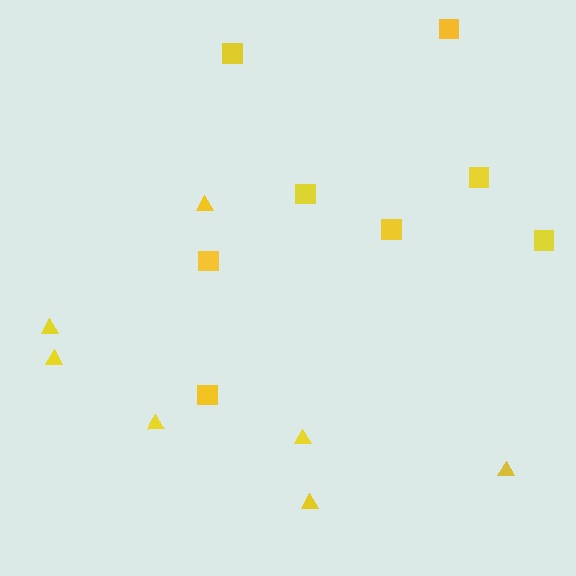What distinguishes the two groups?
There are 2 groups: one group of triangles (7) and one group of squares (8).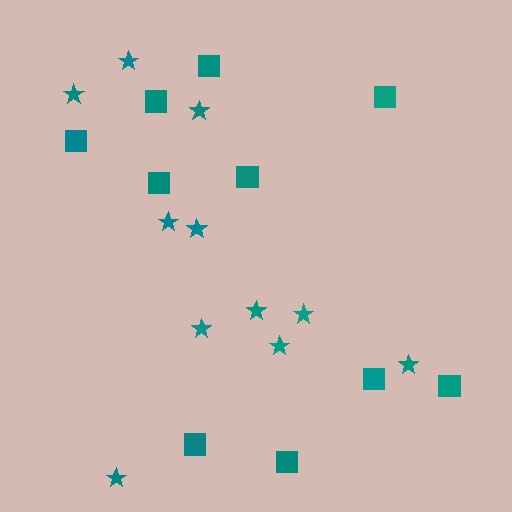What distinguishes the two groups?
There are 2 groups: one group of squares (10) and one group of stars (11).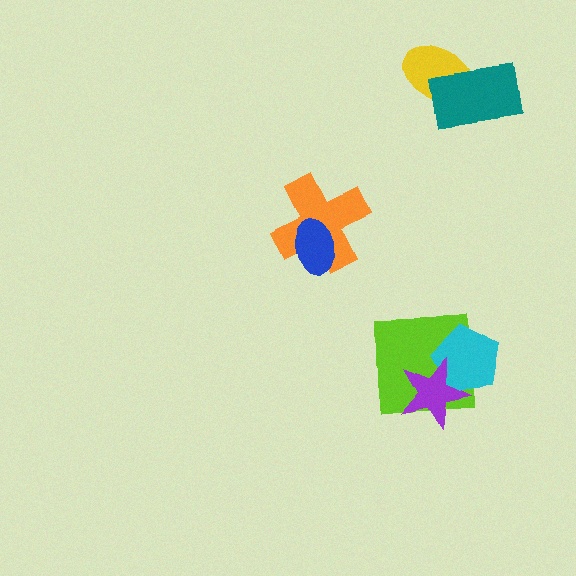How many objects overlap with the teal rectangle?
1 object overlaps with the teal rectangle.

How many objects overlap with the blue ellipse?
1 object overlaps with the blue ellipse.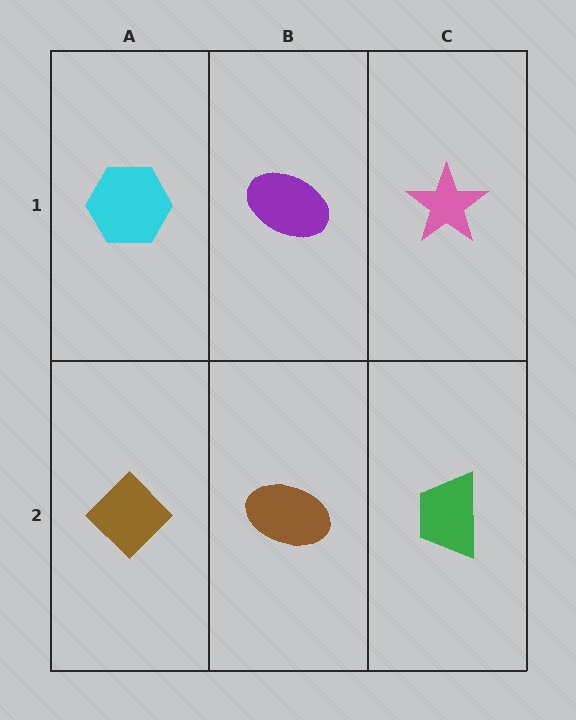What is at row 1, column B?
A purple ellipse.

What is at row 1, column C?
A pink star.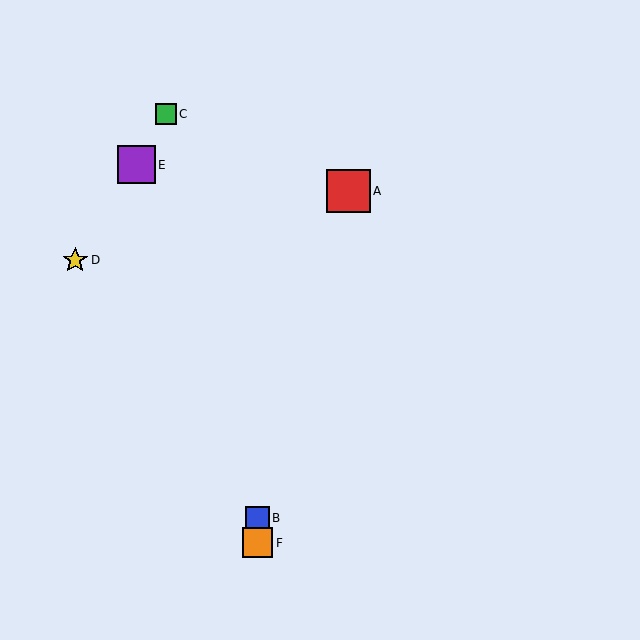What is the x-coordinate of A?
Object A is at x≈349.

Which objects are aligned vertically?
Objects B, F are aligned vertically.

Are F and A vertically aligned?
No, F is at x≈257 and A is at x≈349.